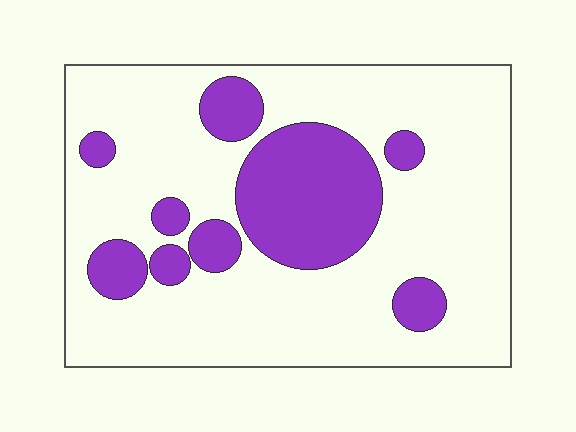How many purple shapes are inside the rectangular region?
9.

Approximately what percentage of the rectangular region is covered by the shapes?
Approximately 25%.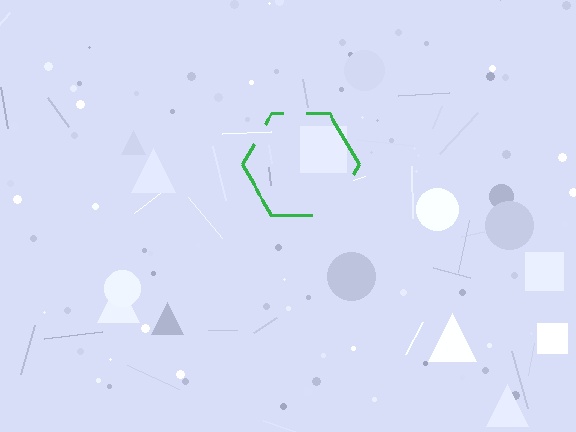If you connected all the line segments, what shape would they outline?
They would outline a hexagon.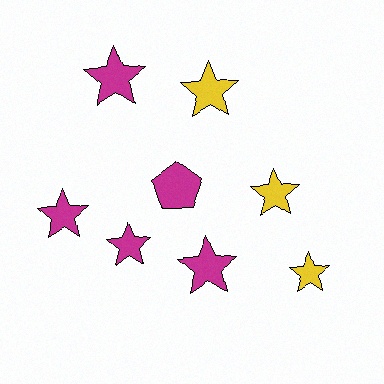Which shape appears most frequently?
Star, with 7 objects.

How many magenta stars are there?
There are 4 magenta stars.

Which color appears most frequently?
Magenta, with 5 objects.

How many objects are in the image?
There are 8 objects.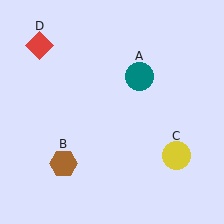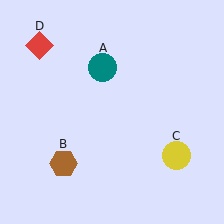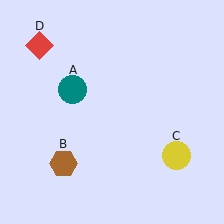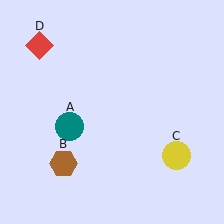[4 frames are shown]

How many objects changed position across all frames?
1 object changed position: teal circle (object A).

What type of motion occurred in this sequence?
The teal circle (object A) rotated counterclockwise around the center of the scene.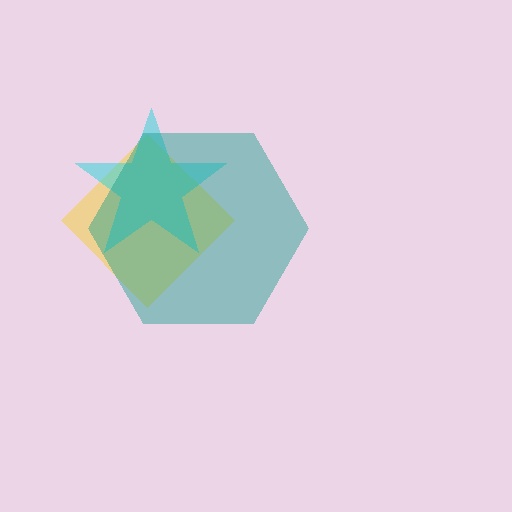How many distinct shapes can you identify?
There are 3 distinct shapes: a yellow diamond, a cyan star, a teal hexagon.